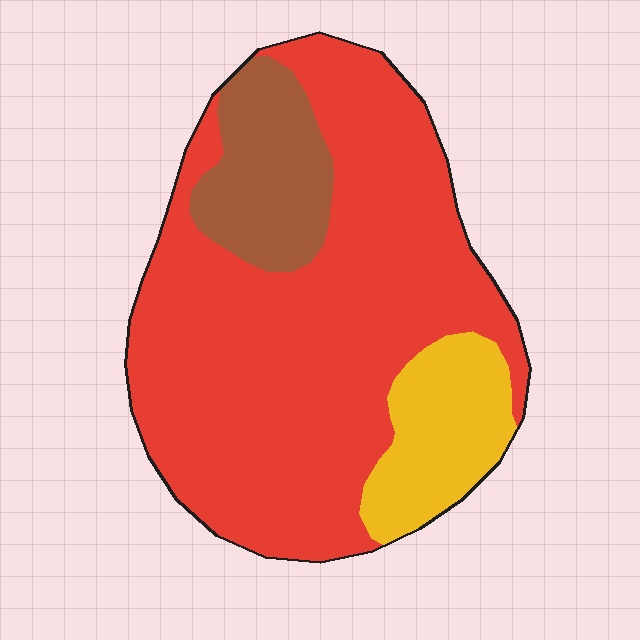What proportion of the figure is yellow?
Yellow takes up less than a quarter of the figure.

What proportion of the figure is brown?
Brown covers around 15% of the figure.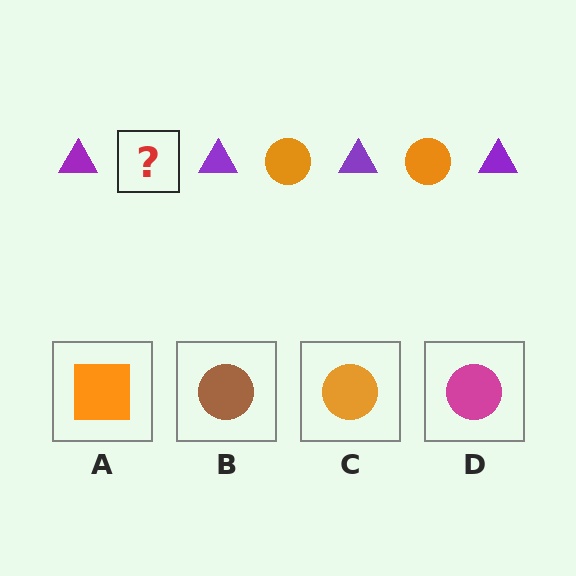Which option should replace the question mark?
Option C.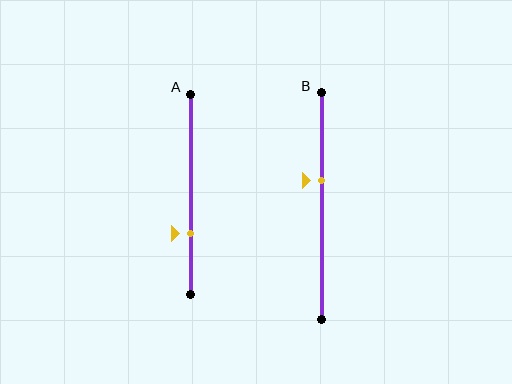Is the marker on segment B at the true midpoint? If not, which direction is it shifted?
No, the marker on segment B is shifted upward by about 11% of the segment length.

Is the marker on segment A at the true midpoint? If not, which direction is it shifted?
No, the marker on segment A is shifted downward by about 19% of the segment length.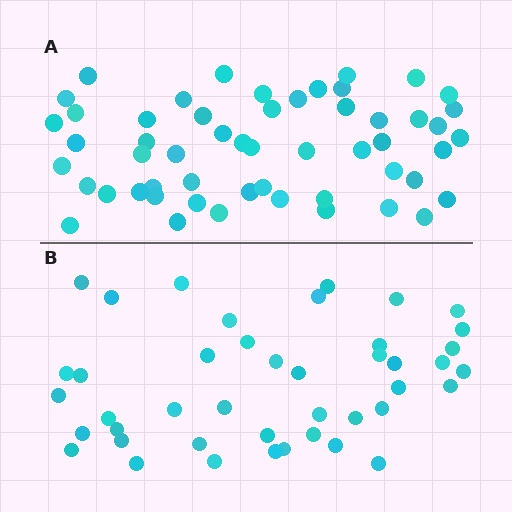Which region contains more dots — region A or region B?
Region A (the top region) has more dots.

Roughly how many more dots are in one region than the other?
Region A has roughly 12 or so more dots than region B.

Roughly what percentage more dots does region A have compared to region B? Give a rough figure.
About 25% more.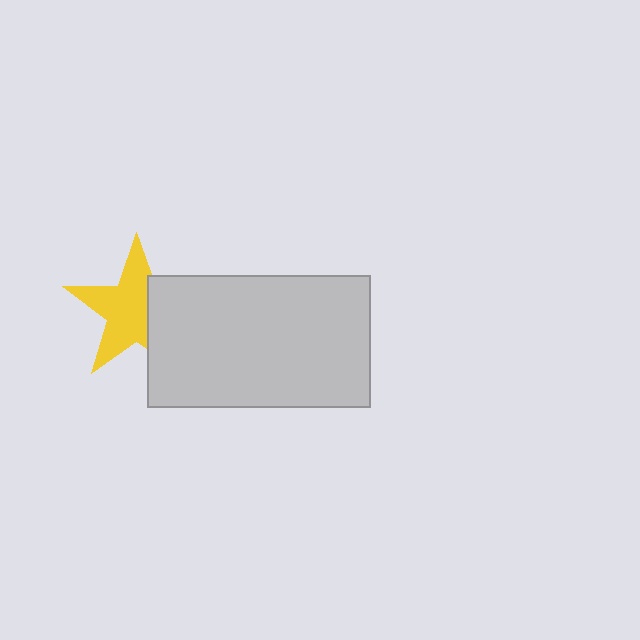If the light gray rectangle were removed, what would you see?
You would see the complete yellow star.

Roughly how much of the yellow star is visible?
About half of it is visible (roughly 65%).